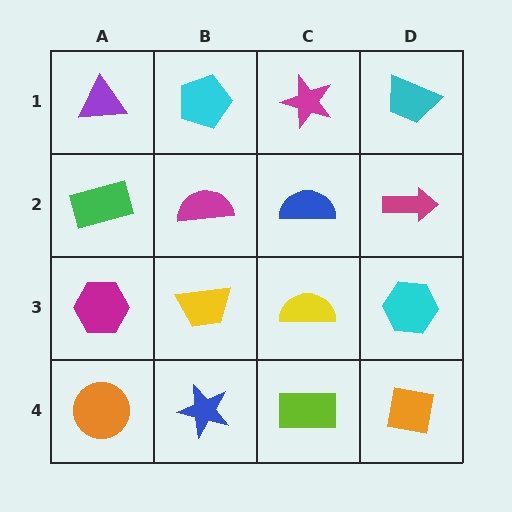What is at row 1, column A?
A purple triangle.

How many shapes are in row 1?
4 shapes.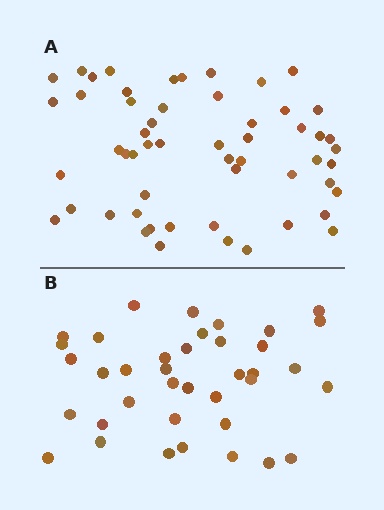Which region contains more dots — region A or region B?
Region A (the top region) has more dots.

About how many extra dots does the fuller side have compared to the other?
Region A has approximately 15 more dots than region B.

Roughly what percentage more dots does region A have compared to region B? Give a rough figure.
About 45% more.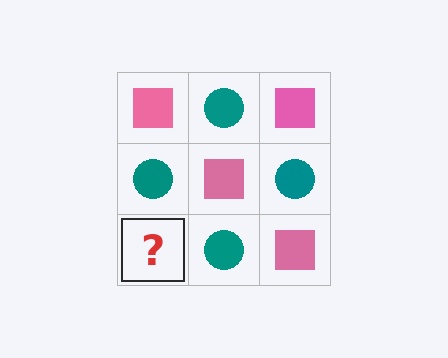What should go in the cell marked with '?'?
The missing cell should contain a pink square.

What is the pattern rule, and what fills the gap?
The rule is that it alternates pink square and teal circle in a checkerboard pattern. The gap should be filled with a pink square.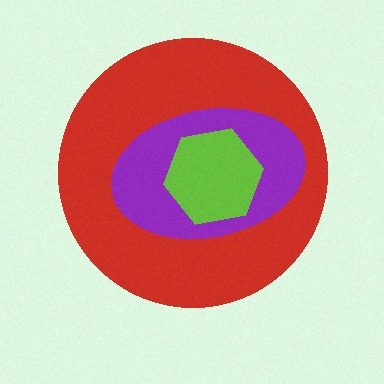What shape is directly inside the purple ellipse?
The lime hexagon.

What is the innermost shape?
The lime hexagon.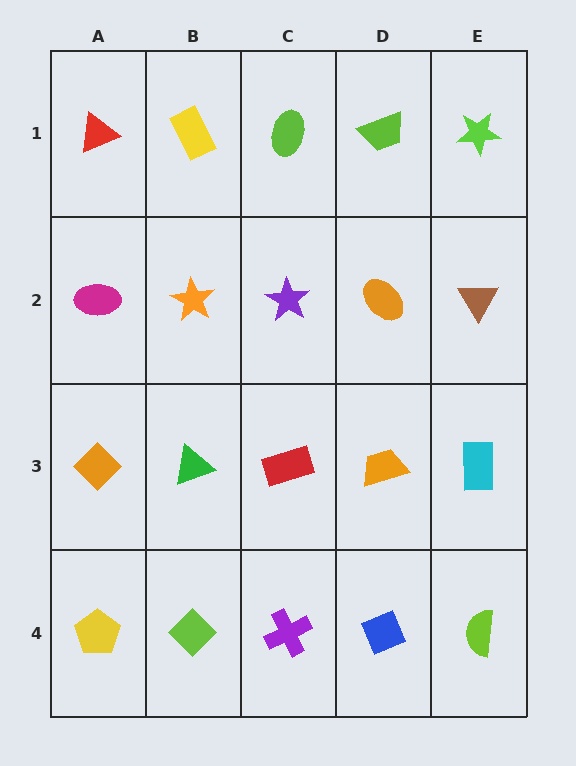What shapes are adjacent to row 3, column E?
A brown triangle (row 2, column E), a lime semicircle (row 4, column E), an orange trapezoid (row 3, column D).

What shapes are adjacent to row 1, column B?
An orange star (row 2, column B), a red triangle (row 1, column A), a lime ellipse (row 1, column C).